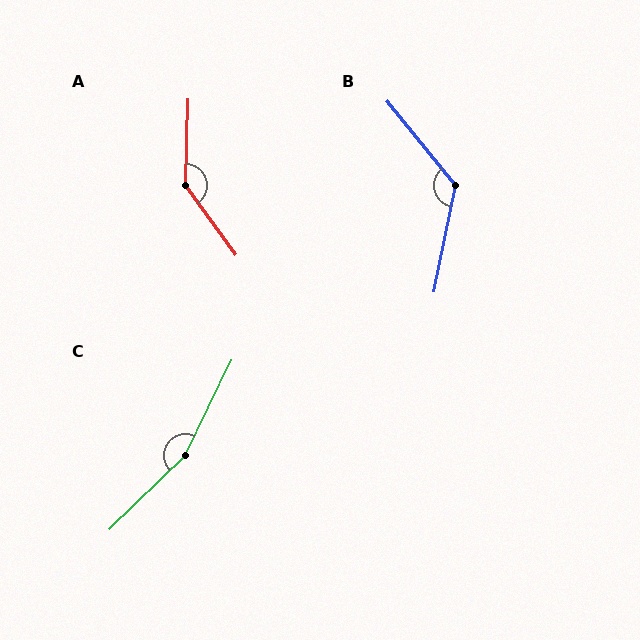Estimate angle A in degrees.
Approximately 142 degrees.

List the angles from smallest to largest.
B (130°), A (142°), C (160°).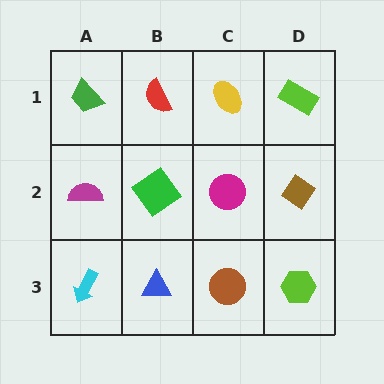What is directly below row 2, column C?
A brown circle.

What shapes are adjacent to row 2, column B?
A red semicircle (row 1, column B), a blue triangle (row 3, column B), a magenta semicircle (row 2, column A), a magenta circle (row 2, column C).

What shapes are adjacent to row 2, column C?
A yellow ellipse (row 1, column C), a brown circle (row 3, column C), a green diamond (row 2, column B), a brown diamond (row 2, column D).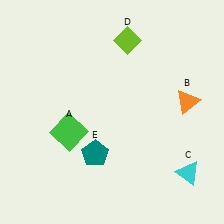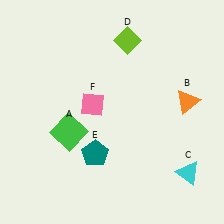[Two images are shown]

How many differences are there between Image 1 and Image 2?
There is 1 difference between the two images.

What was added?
A pink diamond (F) was added in Image 2.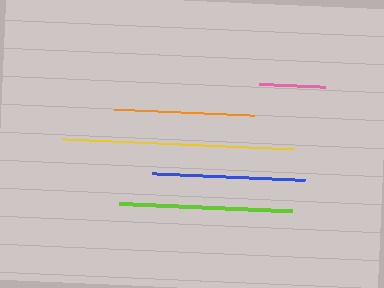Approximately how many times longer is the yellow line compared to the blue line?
The yellow line is approximately 1.5 times the length of the blue line.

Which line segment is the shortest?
The pink line is the shortest at approximately 66 pixels.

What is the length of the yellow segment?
The yellow segment is approximately 232 pixels long.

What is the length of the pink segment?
The pink segment is approximately 66 pixels long.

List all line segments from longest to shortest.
From longest to shortest: yellow, lime, blue, orange, pink.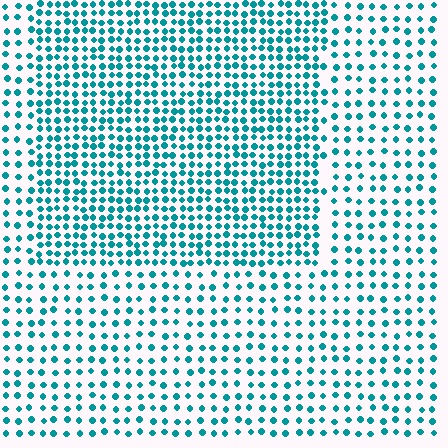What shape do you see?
I see a rectangle.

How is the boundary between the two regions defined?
The boundary is defined by a change in element density (approximately 1.9x ratio). All elements are the same color, size, and shape.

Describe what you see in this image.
The image contains small teal elements arranged at two different densities. A rectangle-shaped region is visible where the elements are more densely packed than the surrounding area.